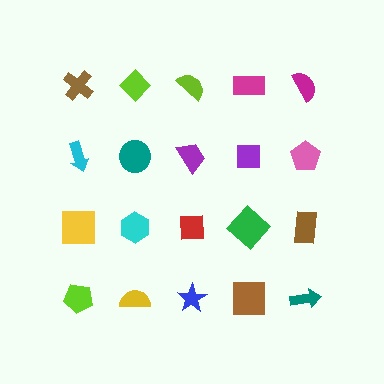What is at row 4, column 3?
A blue star.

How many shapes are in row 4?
5 shapes.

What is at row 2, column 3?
A purple trapezoid.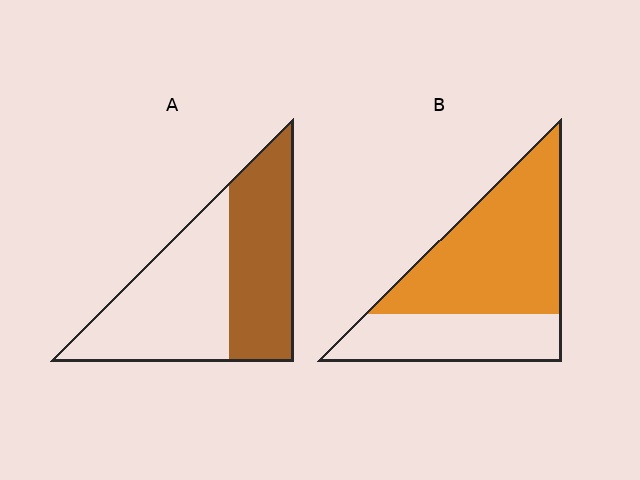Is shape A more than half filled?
Roughly half.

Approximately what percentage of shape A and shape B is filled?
A is approximately 45% and B is approximately 65%.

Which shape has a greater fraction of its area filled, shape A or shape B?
Shape B.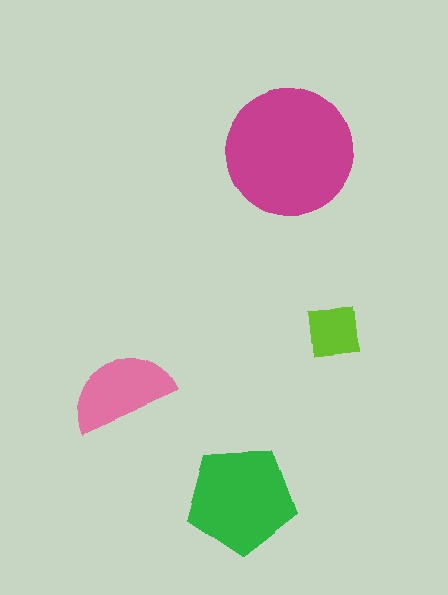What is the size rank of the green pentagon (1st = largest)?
2nd.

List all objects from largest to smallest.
The magenta circle, the green pentagon, the pink semicircle, the lime square.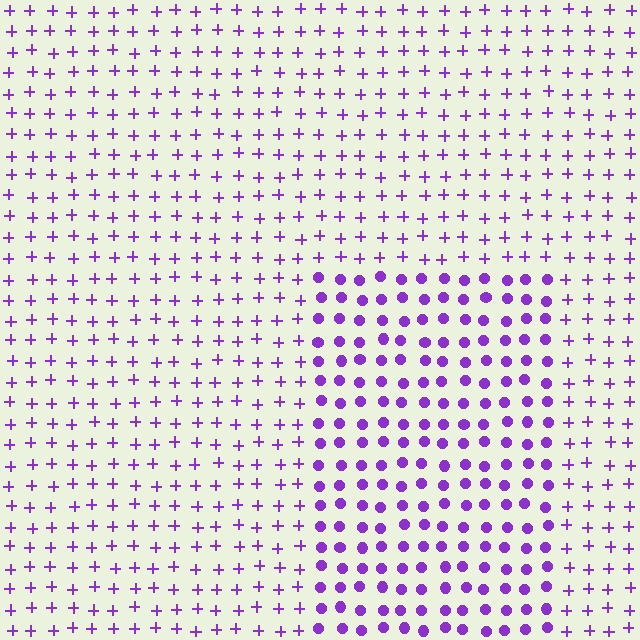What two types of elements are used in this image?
The image uses circles inside the rectangle region and plus signs outside it.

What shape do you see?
I see a rectangle.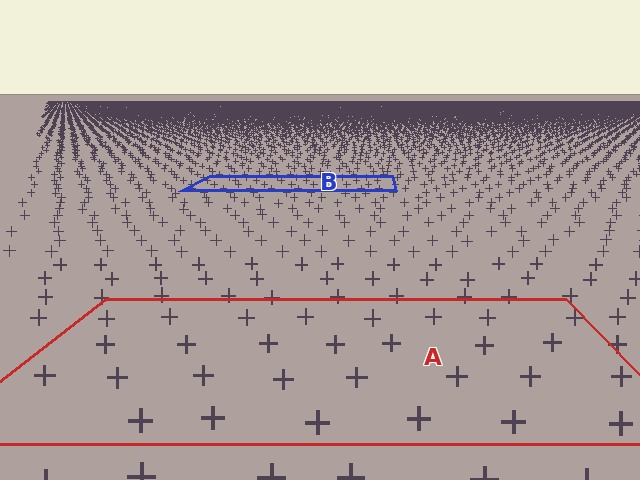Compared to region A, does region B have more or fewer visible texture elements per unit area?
Region B has more texture elements per unit area — they are packed more densely because it is farther away.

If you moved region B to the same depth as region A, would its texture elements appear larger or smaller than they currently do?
They would appear larger. At a closer depth, the same texture elements are projected at a bigger on-screen size.